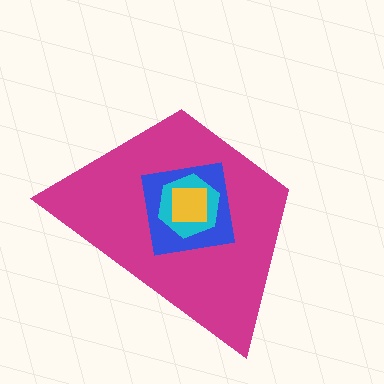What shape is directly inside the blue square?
The cyan hexagon.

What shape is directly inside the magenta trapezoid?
The blue square.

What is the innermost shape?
The yellow square.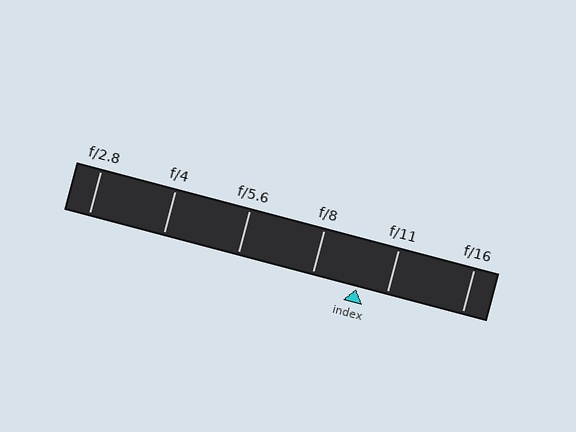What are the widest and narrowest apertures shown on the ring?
The widest aperture shown is f/2.8 and the narrowest is f/16.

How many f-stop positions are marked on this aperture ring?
There are 6 f-stop positions marked.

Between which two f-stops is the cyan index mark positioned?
The index mark is between f/8 and f/11.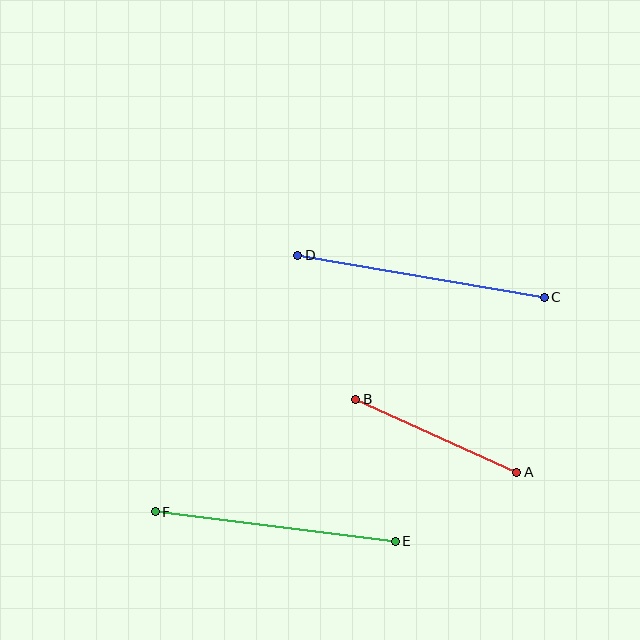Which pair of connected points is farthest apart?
Points C and D are farthest apart.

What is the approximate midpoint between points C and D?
The midpoint is at approximately (421, 276) pixels.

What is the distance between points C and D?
The distance is approximately 250 pixels.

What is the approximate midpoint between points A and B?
The midpoint is at approximately (436, 436) pixels.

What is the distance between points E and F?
The distance is approximately 242 pixels.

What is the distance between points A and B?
The distance is approximately 177 pixels.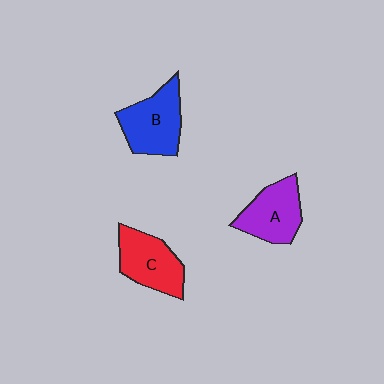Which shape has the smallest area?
Shape A (purple).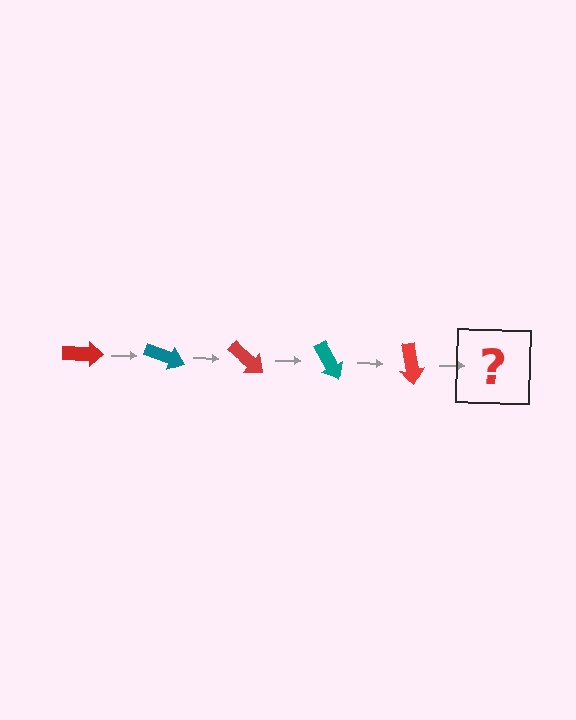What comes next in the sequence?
The next element should be a teal arrow, rotated 100 degrees from the start.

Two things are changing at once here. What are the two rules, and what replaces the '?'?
The two rules are that it rotates 20 degrees each step and the color cycles through red and teal. The '?' should be a teal arrow, rotated 100 degrees from the start.